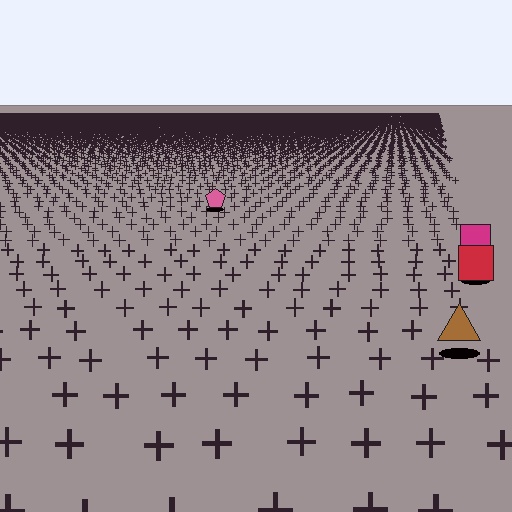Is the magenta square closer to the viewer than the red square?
No. The red square is closer — you can tell from the texture gradient: the ground texture is coarser near it.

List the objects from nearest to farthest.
From nearest to farthest: the brown triangle, the red square, the magenta square, the pink pentagon.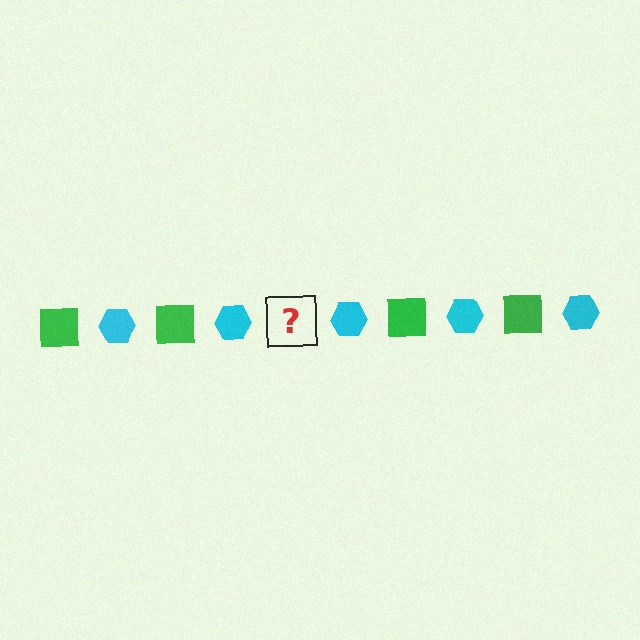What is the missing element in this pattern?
The missing element is a green square.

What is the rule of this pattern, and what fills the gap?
The rule is that the pattern alternates between green square and cyan hexagon. The gap should be filled with a green square.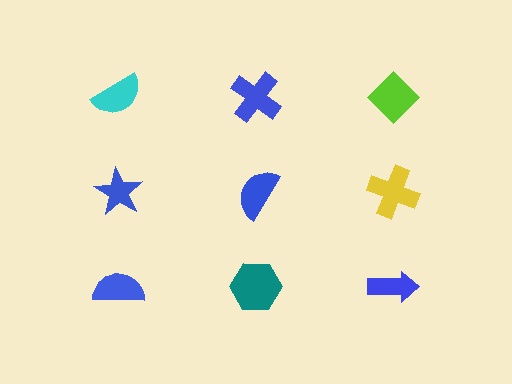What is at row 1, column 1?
A cyan semicircle.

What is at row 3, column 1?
A blue semicircle.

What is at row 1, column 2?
A blue cross.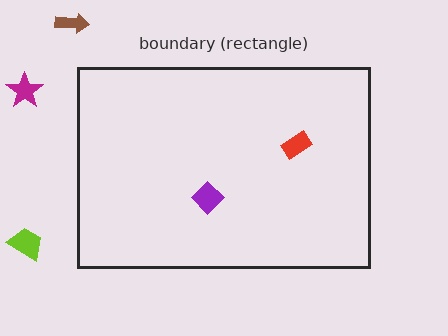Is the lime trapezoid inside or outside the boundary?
Outside.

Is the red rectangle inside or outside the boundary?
Inside.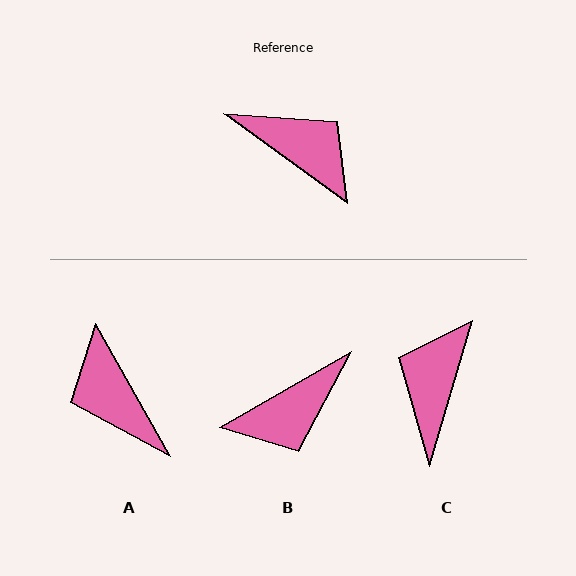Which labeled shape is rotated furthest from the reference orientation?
A, about 155 degrees away.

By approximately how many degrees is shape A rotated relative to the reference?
Approximately 155 degrees counter-clockwise.